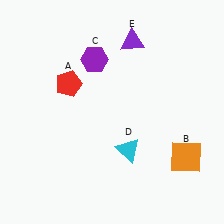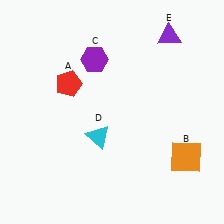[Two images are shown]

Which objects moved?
The objects that moved are: the cyan triangle (D), the purple triangle (E).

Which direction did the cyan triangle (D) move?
The cyan triangle (D) moved left.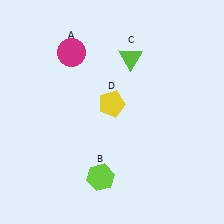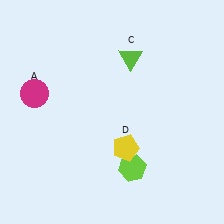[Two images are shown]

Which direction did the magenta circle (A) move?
The magenta circle (A) moved down.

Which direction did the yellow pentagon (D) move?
The yellow pentagon (D) moved down.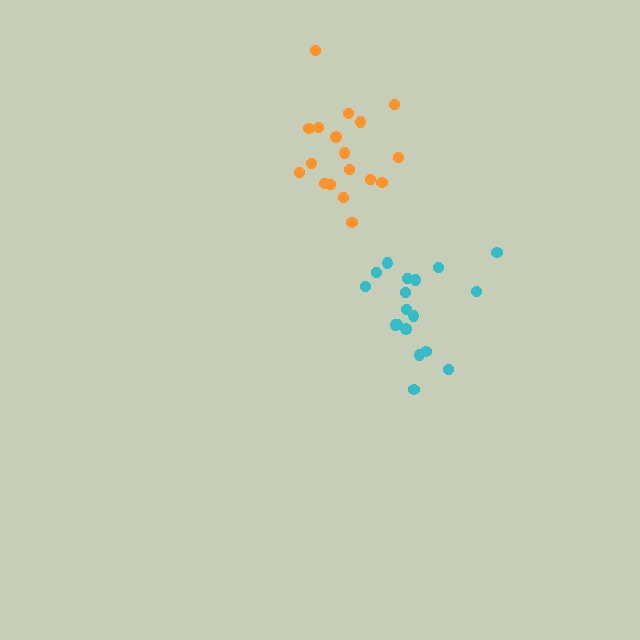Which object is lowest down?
The cyan cluster is bottommost.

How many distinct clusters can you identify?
There are 2 distinct clusters.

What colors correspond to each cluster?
The clusters are colored: orange, cyan.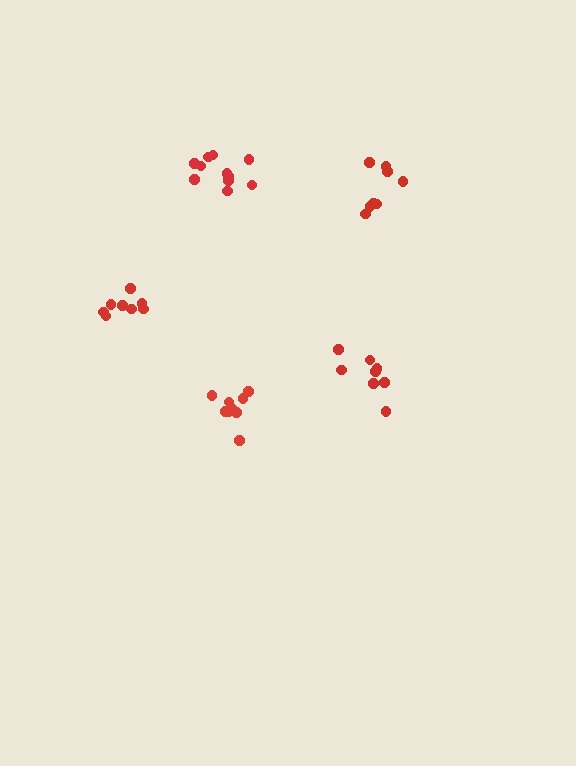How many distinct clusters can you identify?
There are 5 distinct clusters.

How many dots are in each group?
Group 1: 11 dots, Group 2: 9 dots, Group 3: 8 dots, Group 4: 8 dots, Group 5: 8 dots (44 total).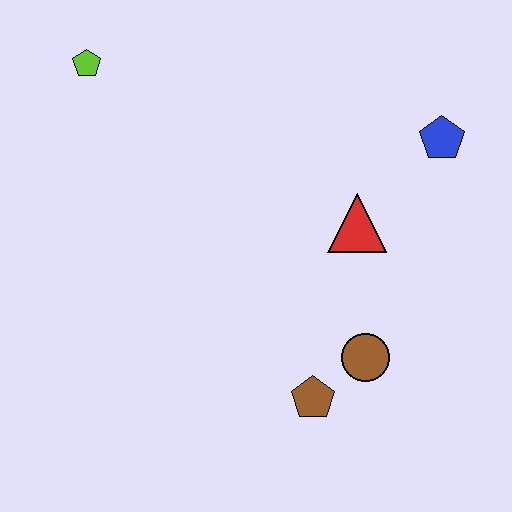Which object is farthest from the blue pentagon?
The lime pentagon is farthest from the blue pentagon.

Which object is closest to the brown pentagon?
The brown circle is closest to the brown pentagon.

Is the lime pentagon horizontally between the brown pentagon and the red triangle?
No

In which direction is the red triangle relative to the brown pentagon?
The red triangle is above the brown pentagon.